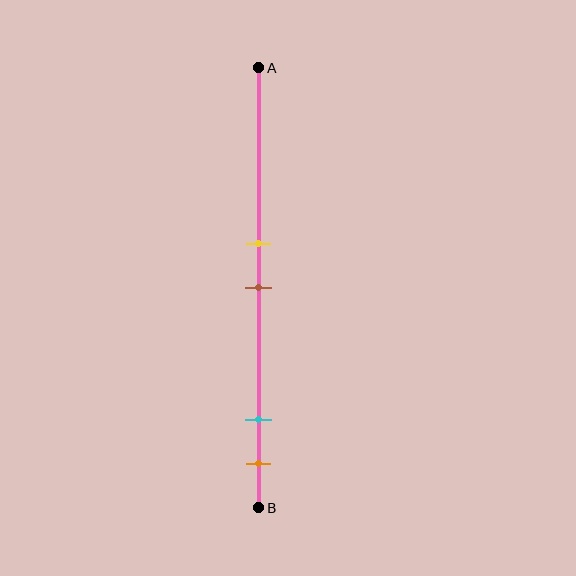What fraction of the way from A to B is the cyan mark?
The cyan mark is approximately 80% (0.8) of the way from A to B.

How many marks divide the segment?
There are 4 marks dividing the segment.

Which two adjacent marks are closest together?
The yellow and brown marks are the closest adjacent pair.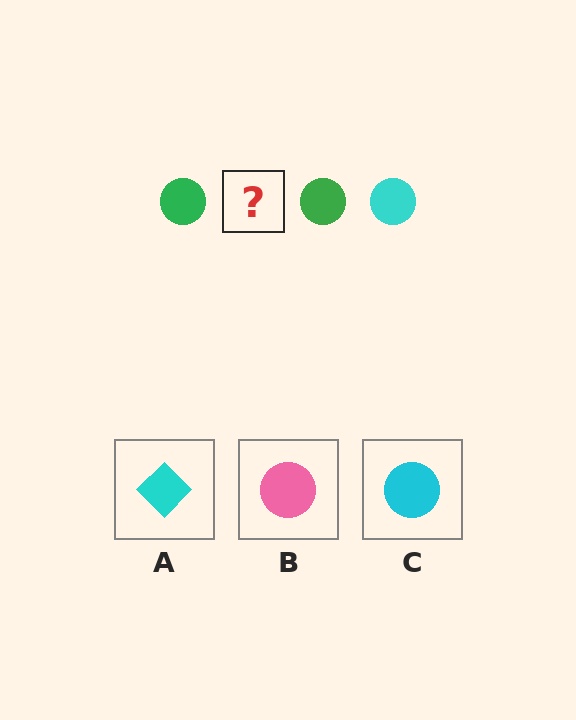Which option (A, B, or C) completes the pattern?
C.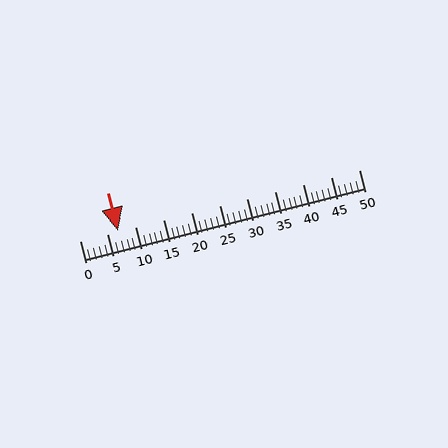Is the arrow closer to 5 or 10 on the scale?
The arrow is closer to 5.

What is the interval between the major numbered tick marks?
The major tick marks are spaced 5 units apart.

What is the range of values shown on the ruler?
The ruler shows values from 0 to 50.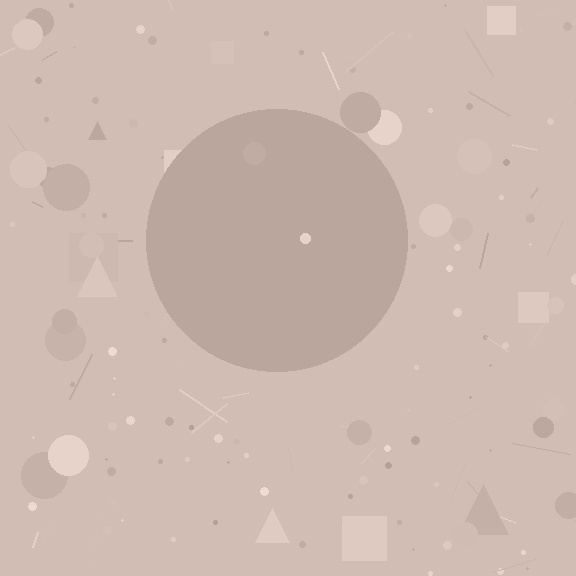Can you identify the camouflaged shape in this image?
The camouflaged shape is a circle.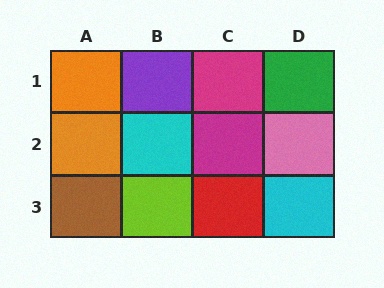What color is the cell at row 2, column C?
Magenta.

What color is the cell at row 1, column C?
Magenta.